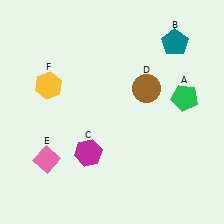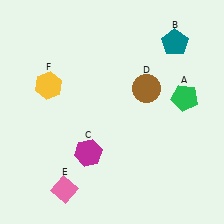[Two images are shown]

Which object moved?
The pink diamond (E) moved down.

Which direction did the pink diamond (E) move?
The pink diamond (E) moved down.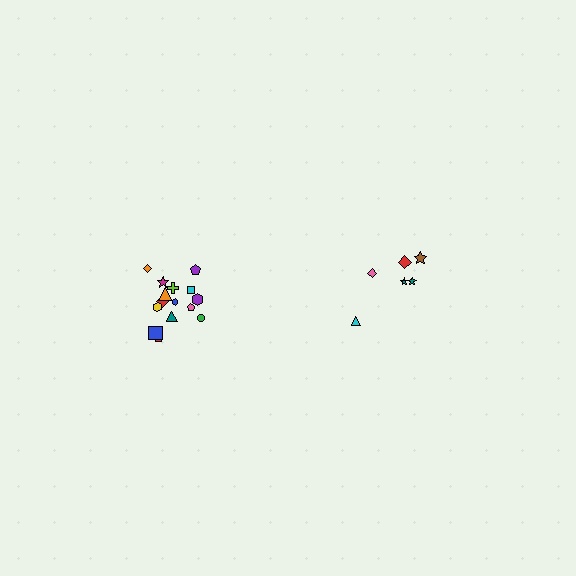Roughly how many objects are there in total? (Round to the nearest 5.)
Roughly 20 objects in total.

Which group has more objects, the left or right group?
The left group.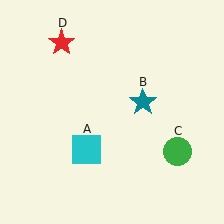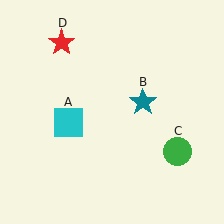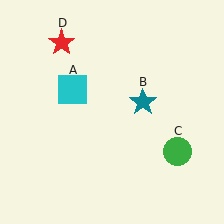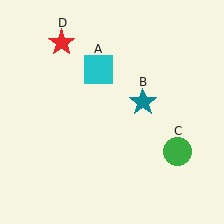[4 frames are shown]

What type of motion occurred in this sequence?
The cyan square (object A) rotated clockwise around the center of the scene.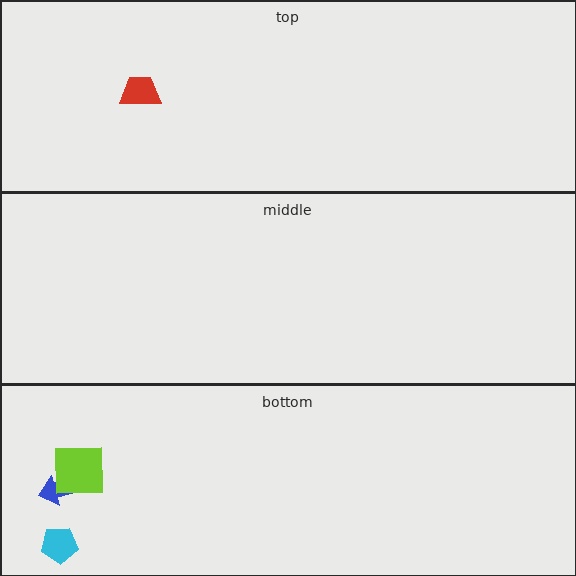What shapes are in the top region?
The red trapezoid.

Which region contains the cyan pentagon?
The bottom region.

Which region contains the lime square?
The bottom region.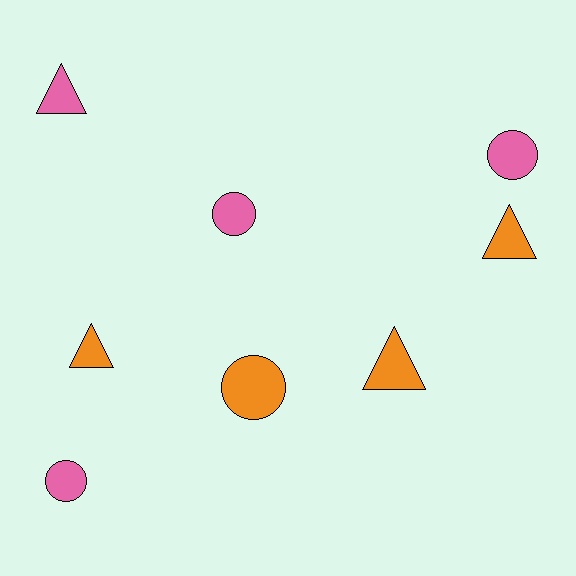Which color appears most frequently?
Pink, with 4 objects.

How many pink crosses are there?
There are no pink crosses.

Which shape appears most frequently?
Circle, with 4 objects.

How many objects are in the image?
There are 8 objects.